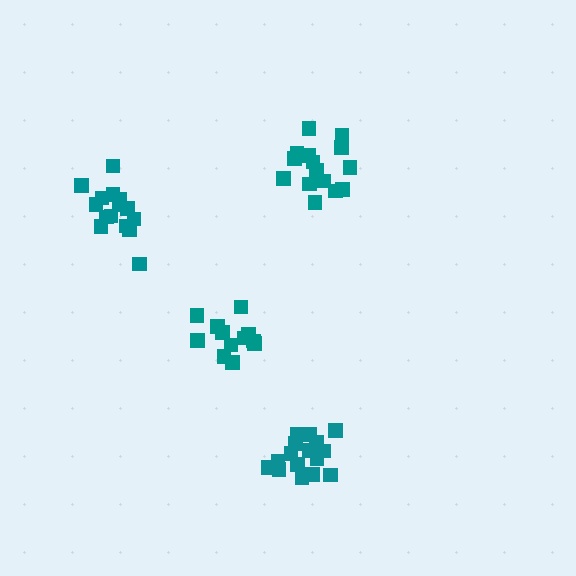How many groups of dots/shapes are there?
There are 4 groups.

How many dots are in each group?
Group 1: 15 dots, Group 2: 16 dots, Group 3: 15 dots, Group 4: 12 dots (58 total).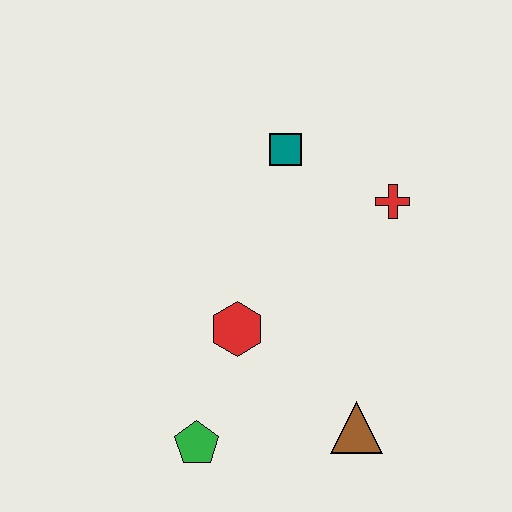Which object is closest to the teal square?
The red cross is closest to the teal square.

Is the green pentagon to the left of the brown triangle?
Yes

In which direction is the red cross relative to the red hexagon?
The red cross is to the right of the red hexagon.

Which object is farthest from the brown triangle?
The teal square is farthest from the brown triangle.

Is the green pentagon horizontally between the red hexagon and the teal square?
No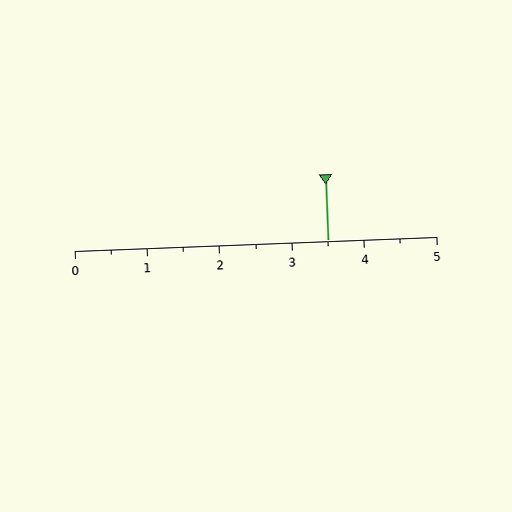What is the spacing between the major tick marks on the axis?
The major ticks are spaced 1 apart.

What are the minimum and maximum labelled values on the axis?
The axis runs from 0 to 5.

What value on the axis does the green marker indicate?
The marker indicates approximately 3.5.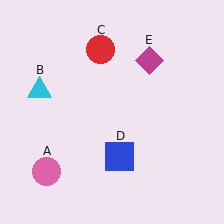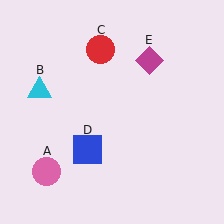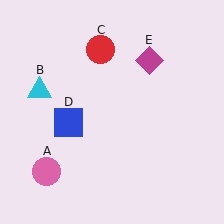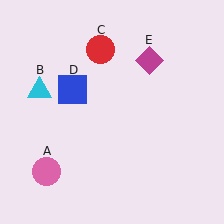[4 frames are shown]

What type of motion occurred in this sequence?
The blue square (object D) rotated clockwise around the center of the scene.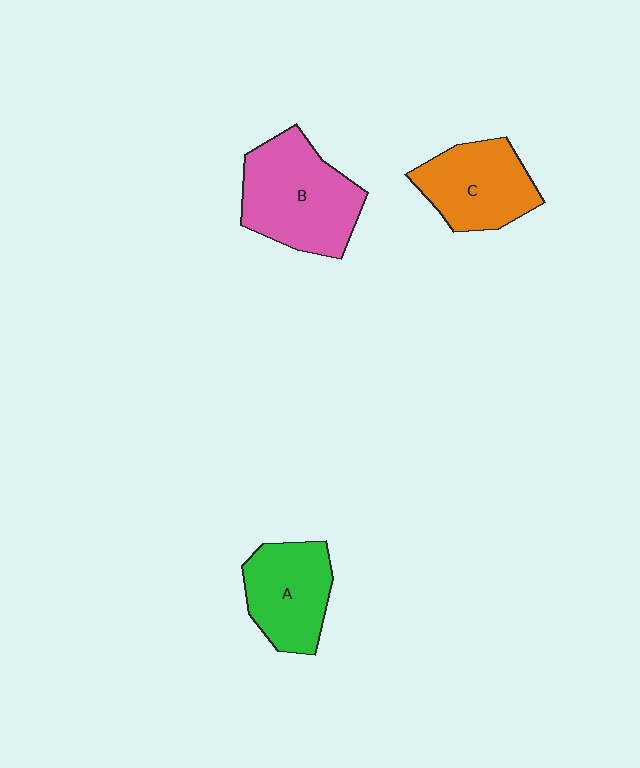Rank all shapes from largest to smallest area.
From largest to smallest: B (pink), C (orange), A (green).